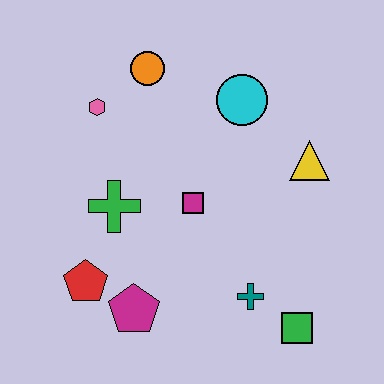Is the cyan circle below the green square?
No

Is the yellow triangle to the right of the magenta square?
Yes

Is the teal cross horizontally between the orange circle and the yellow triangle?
Yes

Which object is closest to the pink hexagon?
The orange circle is closest to the pink hexagon.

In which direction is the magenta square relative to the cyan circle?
The magenta square is below the cyan circle.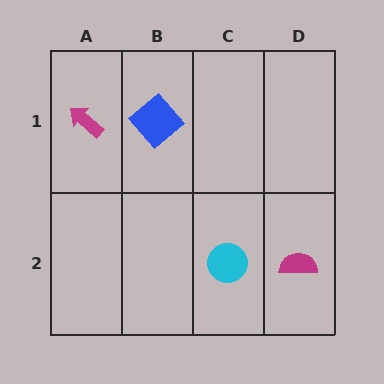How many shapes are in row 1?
2 shapes.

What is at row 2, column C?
A cyan circle.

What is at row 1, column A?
A magenta arrow.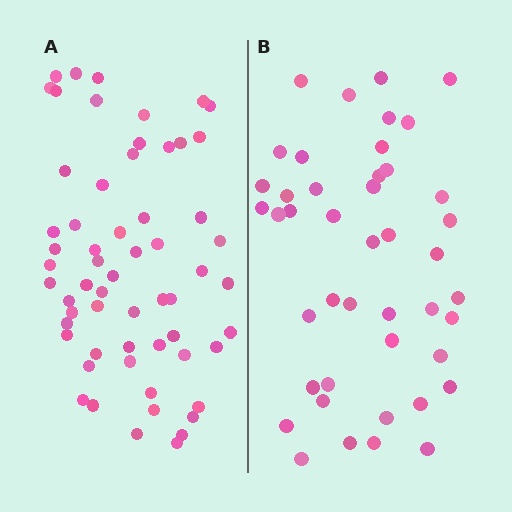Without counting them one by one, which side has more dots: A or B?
Region A (the left region) has more dots.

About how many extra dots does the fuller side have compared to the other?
Region A has approximately 15 more dots than region B.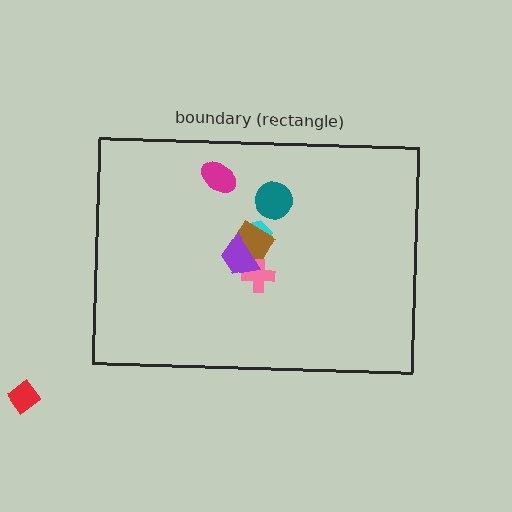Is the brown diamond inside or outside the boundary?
Inside.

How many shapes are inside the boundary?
6 inside, 1 outside.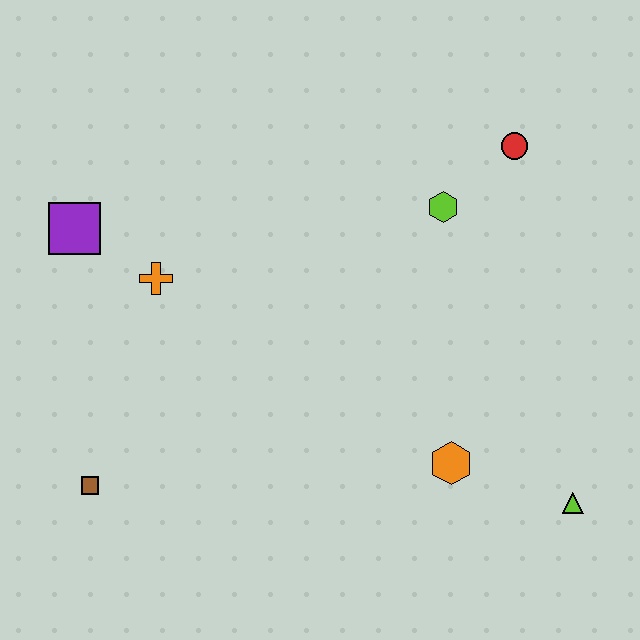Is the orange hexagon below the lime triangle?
No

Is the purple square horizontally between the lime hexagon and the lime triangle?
No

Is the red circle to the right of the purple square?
Yes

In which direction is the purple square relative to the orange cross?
The purple square is to the left of the orange cross.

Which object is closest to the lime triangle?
The orange hexagon is closest to the lime triangle.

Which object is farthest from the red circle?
The brown square is farthest from the red circle.